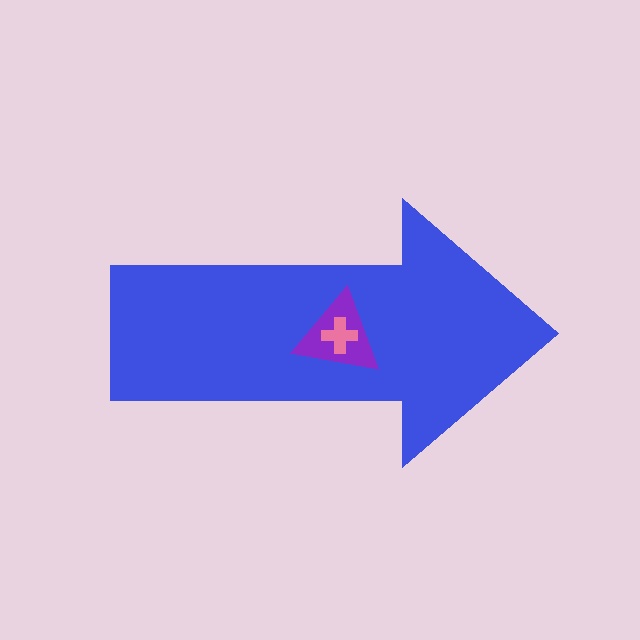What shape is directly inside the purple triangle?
The pink cross.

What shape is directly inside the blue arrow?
The purple triangle.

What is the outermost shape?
The blue arrow.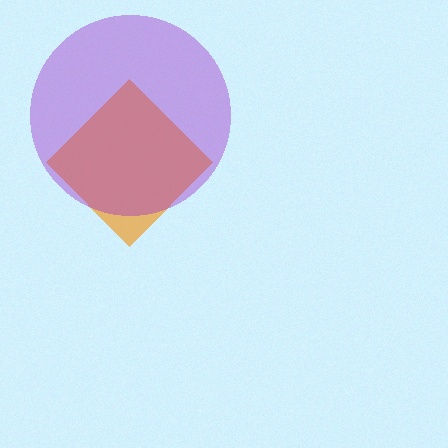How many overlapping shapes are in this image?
There are 2 overlapping shapes in the image.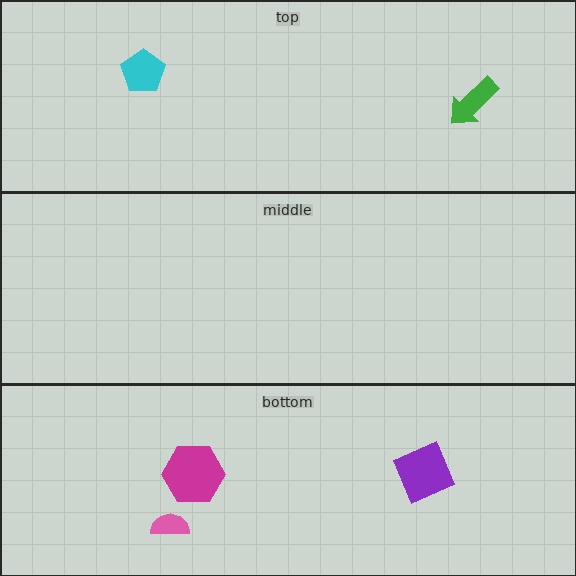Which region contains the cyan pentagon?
The top region.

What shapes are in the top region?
The green arrow, the cyan pentagon.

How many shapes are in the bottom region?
3.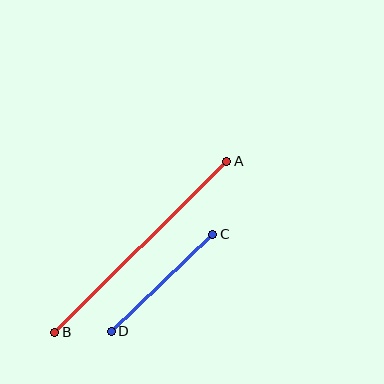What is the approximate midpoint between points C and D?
The midpoint is at approximately (162, 283) pixels.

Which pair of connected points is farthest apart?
Points A and B are farthest apart.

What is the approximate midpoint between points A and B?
The midpoint is at approximately (141, 247) pixels.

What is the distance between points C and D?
The distance is approximately 140 pixels.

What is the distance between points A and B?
The distance is approximately 243 pixels.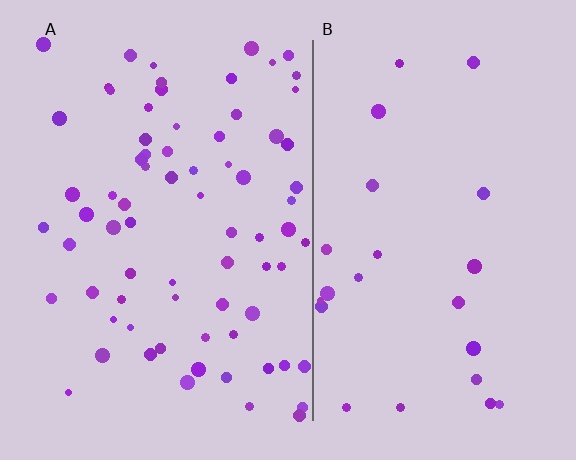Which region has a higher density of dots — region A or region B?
A (the left).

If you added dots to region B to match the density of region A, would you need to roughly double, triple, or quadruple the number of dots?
Approximately triple.